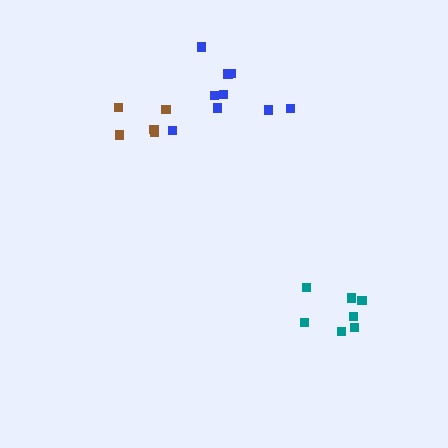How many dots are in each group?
Group 1: 9 dots, Group 2: 5 dots, Group 3: 7 dots (21 total).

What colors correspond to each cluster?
The clusters are colored: blue, brown, teal.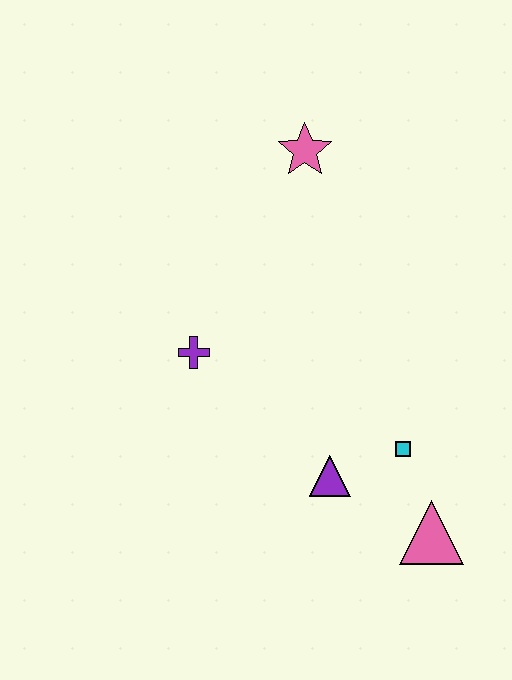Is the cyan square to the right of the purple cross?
Yes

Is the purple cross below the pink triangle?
No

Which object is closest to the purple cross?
The purple triangle is closest to the purple cross.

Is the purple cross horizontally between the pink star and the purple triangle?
No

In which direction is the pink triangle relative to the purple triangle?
The pink triangle is to the right of the purple triangle.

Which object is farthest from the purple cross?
The pink triangle is farthest from the purple cross.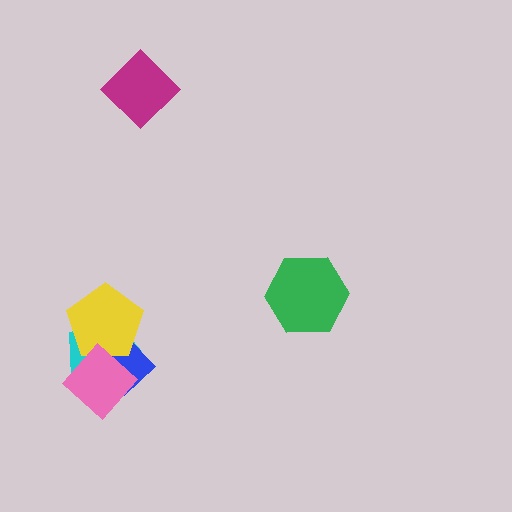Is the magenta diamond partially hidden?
No, no other shape covers it.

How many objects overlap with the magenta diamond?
0 objects overlap with the magenta diamond.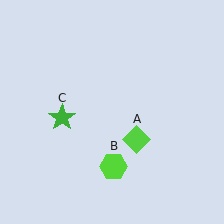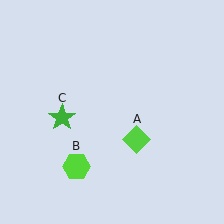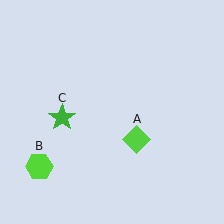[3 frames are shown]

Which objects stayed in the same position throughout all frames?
Lime diamond (object A) and green star (object C) remained stationary.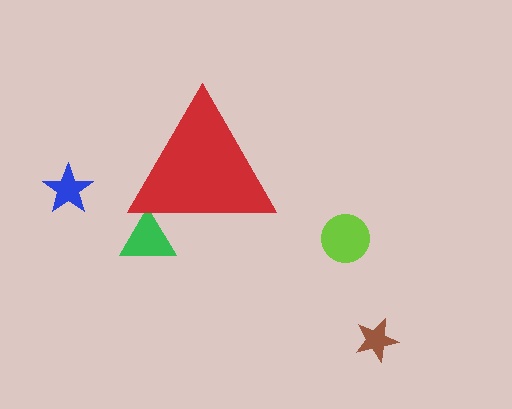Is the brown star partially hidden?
No, the brown star is fully visible.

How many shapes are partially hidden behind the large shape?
1 shape is partially hidden.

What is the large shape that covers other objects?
A red triangle.